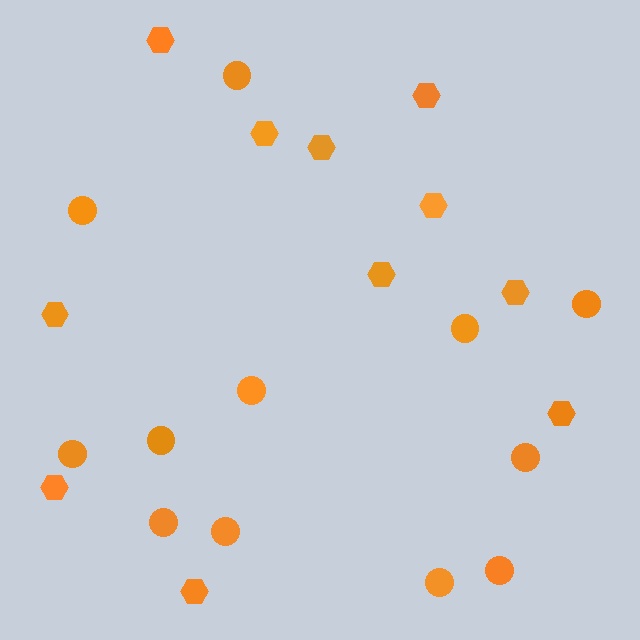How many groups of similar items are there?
There are 2 groups: one group of circles (12) and one group of hexagons (11).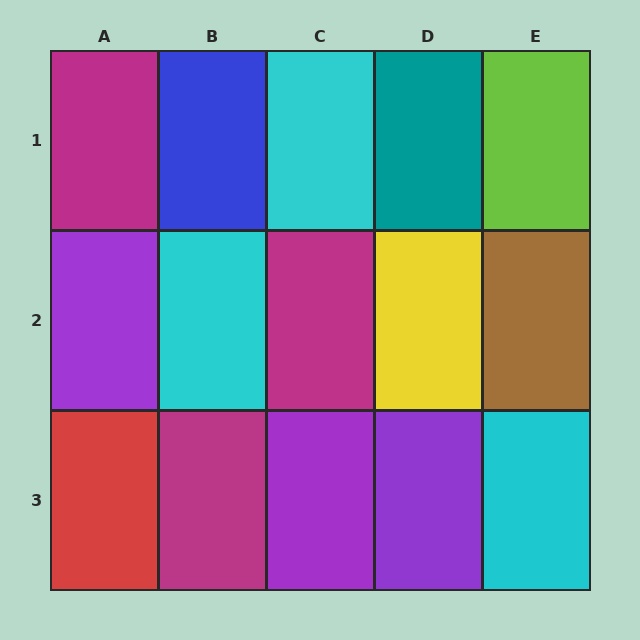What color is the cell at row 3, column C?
Purple.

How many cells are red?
1 cell is red.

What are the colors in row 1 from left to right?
Magenta, blue, cyan, teal, lime.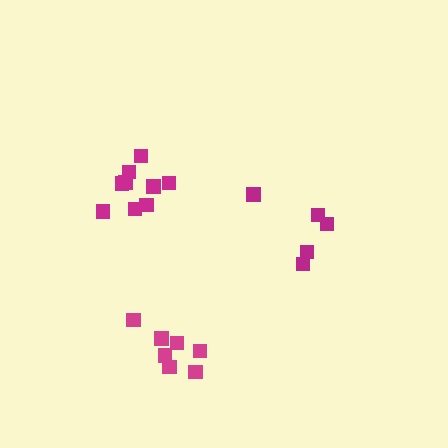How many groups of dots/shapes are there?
There are 3 groups.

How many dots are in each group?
Group 1: 5 dots, Group 2: 9 dots, Group 3: 7 dots (21 total).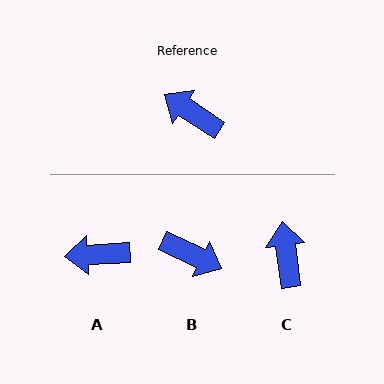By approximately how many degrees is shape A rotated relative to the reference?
Approximately 37 degrees counter-clockwise.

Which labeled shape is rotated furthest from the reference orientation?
B, about 173 degrees away.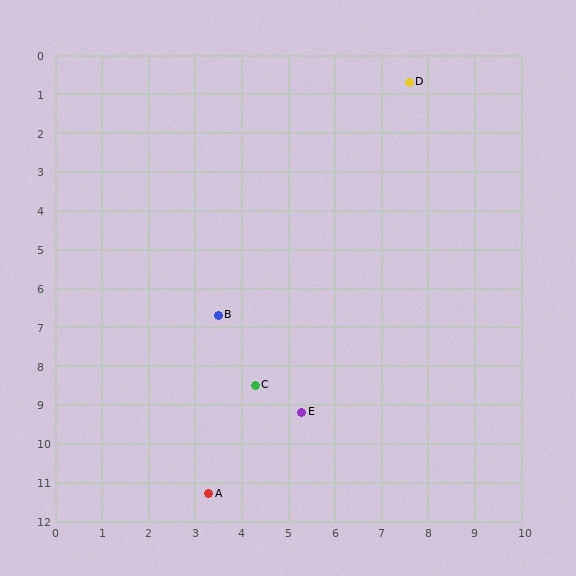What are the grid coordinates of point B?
Point B is at approximately (3.5, 6.7).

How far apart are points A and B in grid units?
Points A and B are about 4.6 grid units apart.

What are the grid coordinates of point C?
Point C is at approximately (4.3, 8.5).